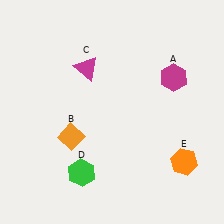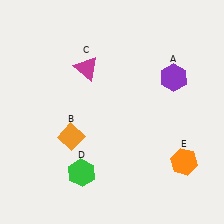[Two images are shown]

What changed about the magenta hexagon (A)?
In Image 1, A is magenta. In Image 2, it changed to purple.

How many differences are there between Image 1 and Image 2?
There is 1 difference between the two images.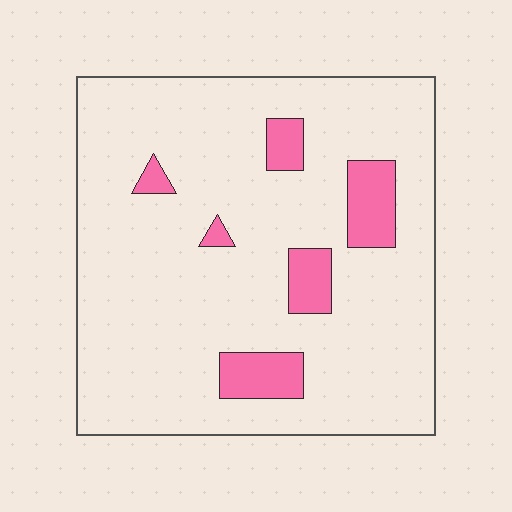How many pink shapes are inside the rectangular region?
6.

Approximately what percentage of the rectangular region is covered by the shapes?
Approximately 10%.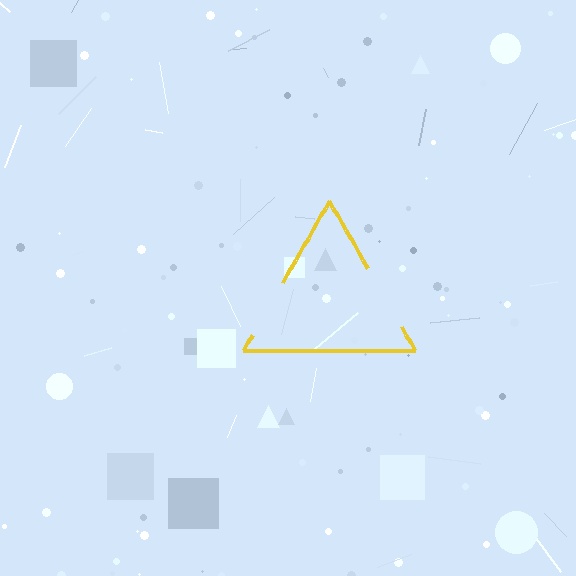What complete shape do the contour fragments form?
The contour fragments form a triangle.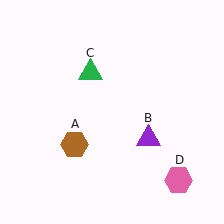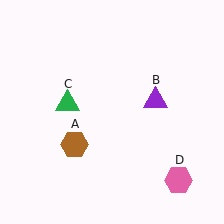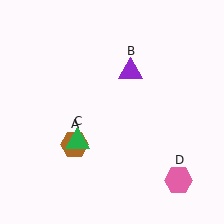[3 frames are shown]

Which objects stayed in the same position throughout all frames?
Brown hexagon (object A) and pink hexagon (object D) remained stationary.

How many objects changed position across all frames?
2 objects changed position: purple triangle (object B), green triangle (object C).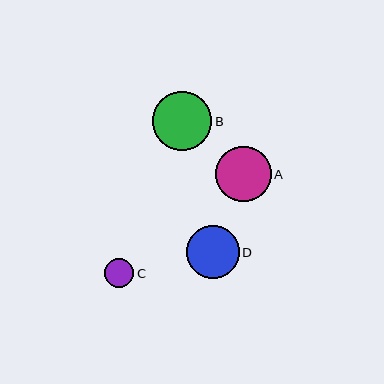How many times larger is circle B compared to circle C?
Circle B is approximately 2.1 times the size of circle C.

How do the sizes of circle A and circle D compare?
Circle A and circle D are approximately the same size.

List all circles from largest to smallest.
From largest to smallest: B, A, D, C.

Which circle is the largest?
Circle B is the largest with a size of approximately 59 pixels.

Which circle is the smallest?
Circle C is the smallest with a size of approximately 29 pixels.